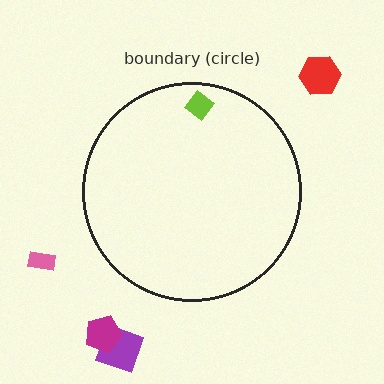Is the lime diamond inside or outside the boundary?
Inside.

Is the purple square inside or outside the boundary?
Outside.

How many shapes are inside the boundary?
1 inside, 4 outside.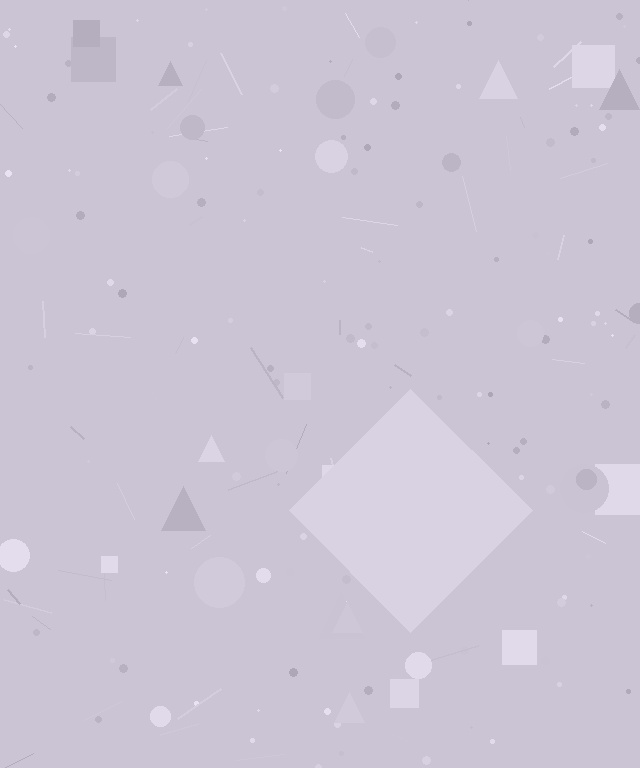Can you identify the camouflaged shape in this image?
The camouflaged shape is a diamond.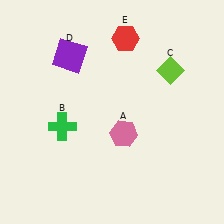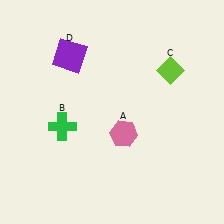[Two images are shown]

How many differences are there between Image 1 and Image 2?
There is 1 difference between the two images.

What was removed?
The red hexagon (E) was removed in Image 2.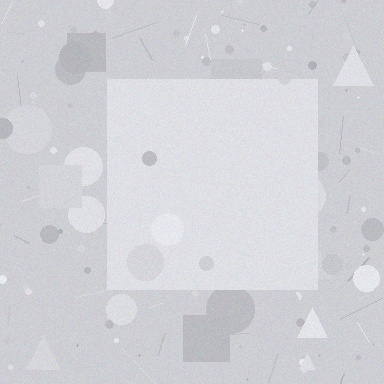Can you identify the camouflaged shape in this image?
The camouflaged shape is a square.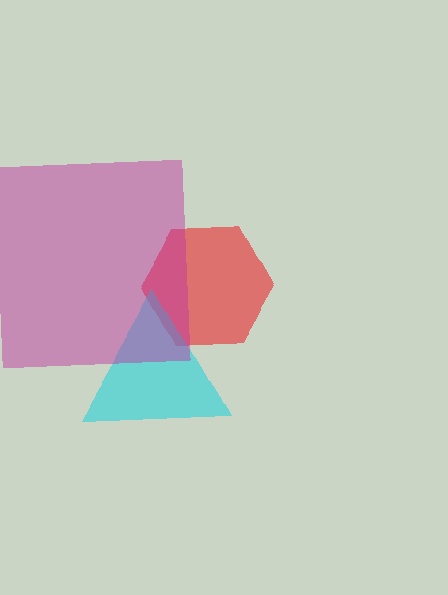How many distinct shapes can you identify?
There are 3 distinct shapes: a red hexagon, a cyan triangle, a magenta square.